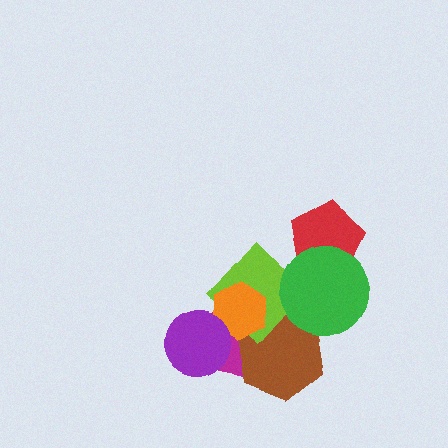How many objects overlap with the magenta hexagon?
4 objects overlap with the magenta hexagon.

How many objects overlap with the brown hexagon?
4 objects overlap with the brown hexagon.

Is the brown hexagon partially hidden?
Yes, it is partially covered by another shape.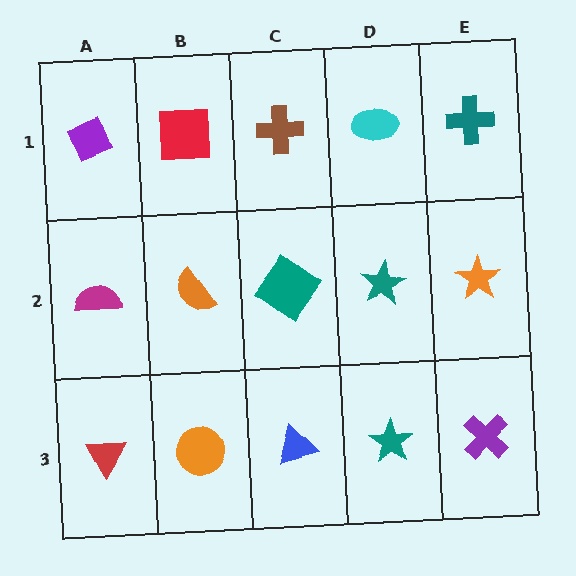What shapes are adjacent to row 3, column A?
A magenta semicircle (row 2, column A), an orange circle (row 3, column B).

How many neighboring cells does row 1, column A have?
2.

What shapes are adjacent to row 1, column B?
An orange semicircle (row 2, column B), a purple diamond (row 1, column A), a brown cross (row 1, column C).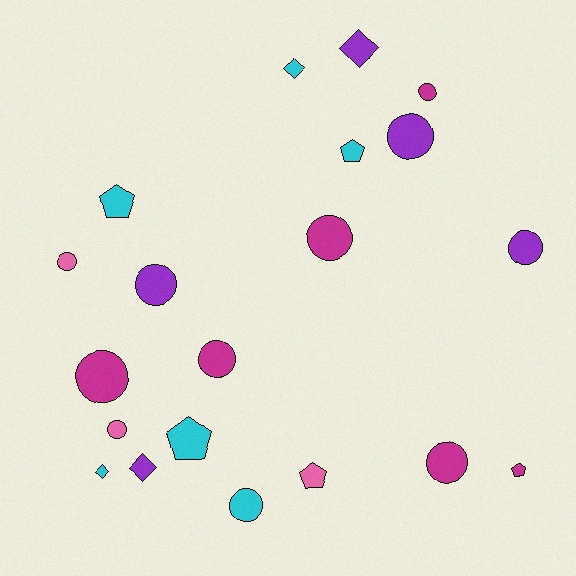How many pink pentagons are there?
There is 1 pink pentagon.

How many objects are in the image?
There are 20 objects.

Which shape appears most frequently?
Circle, with 11 objects.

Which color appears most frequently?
Magenta, with 6 objects.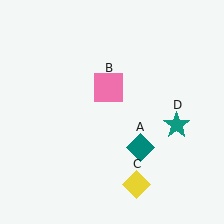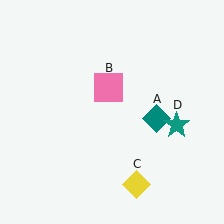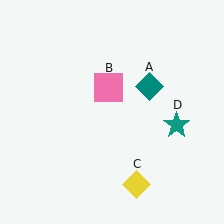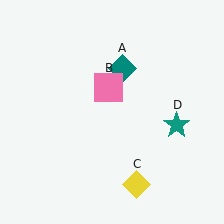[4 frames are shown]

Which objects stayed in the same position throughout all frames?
Pink square (object B) and yellow diamond (object C) and teal star (object D) remained stationary.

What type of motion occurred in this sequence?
The teal diamond (object A) rotated counterclockwise around the center of the scene.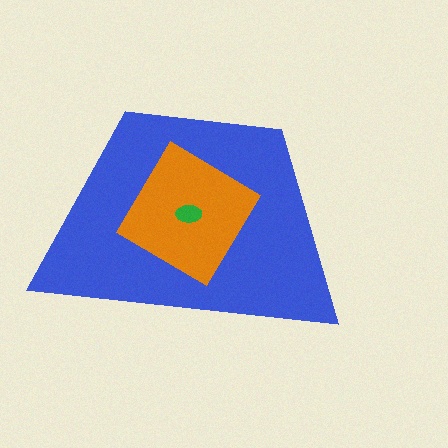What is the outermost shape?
The blue trapezoid.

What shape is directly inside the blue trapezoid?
The orange diamond.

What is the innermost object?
The green ellipse.